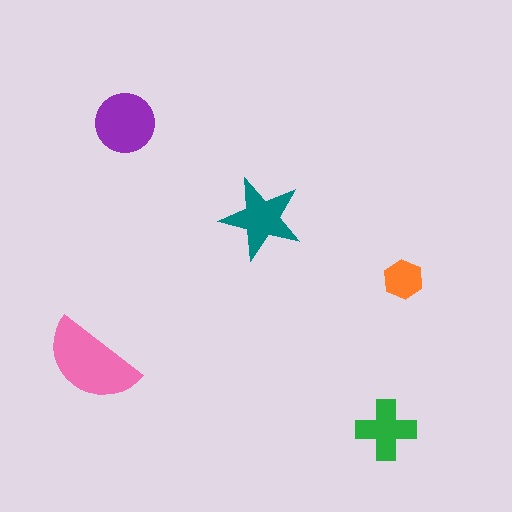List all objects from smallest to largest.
The orange hexagon, the green cross, the teal star, the purple circle, the pink semicircle.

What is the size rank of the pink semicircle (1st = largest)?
1st.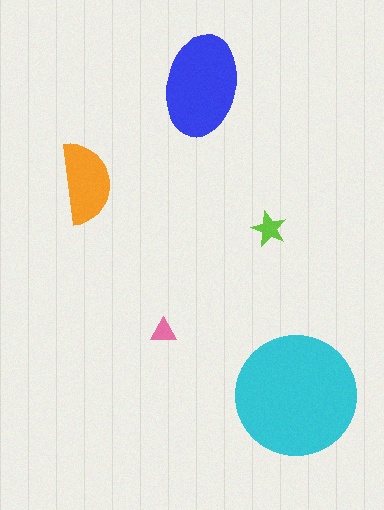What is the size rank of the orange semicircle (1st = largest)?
3rd.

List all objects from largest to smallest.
The cyan circle, the blue ellipse, the orange semicircle, the lime star, the pink triangle.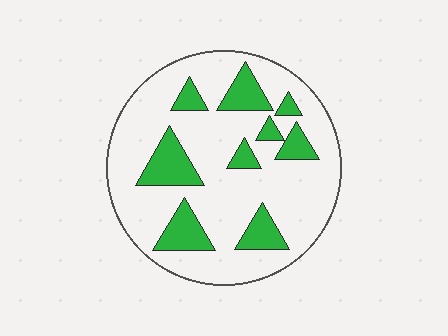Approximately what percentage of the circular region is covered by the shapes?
Approximately 20%.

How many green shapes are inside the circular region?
9.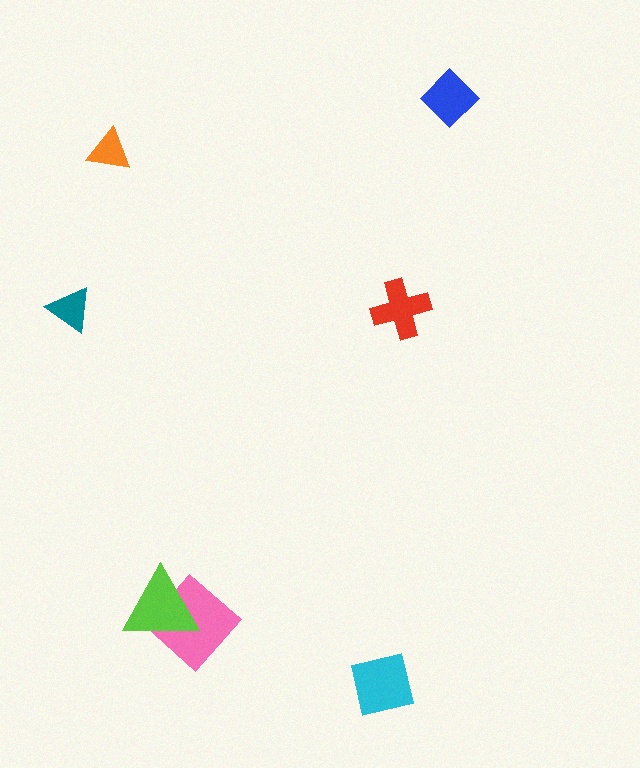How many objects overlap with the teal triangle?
0 objects overlap with the teal triangle.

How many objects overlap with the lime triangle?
1 object overlaps with the lime triangle.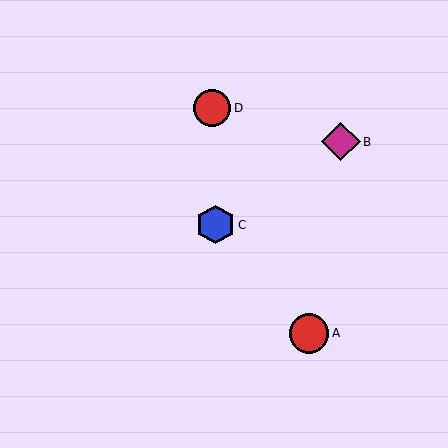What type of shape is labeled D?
Shape D is a red circle.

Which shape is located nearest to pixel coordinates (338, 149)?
The magenta diamond (labeled B) at (341, 142) is nearest to that location.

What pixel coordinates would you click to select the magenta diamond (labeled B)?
Click at (341, 142) to select the magenta diamond B.